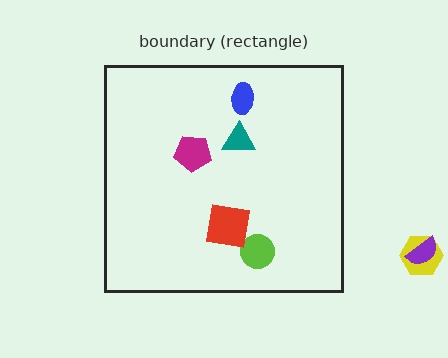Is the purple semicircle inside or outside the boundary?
Outside.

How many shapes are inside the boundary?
5 inside, 2 outside.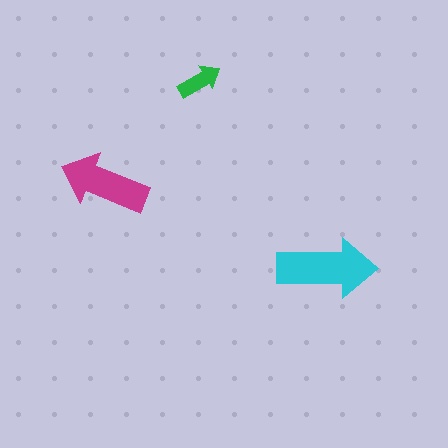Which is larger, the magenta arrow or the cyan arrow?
The cyan one.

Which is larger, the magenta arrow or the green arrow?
The magenta one.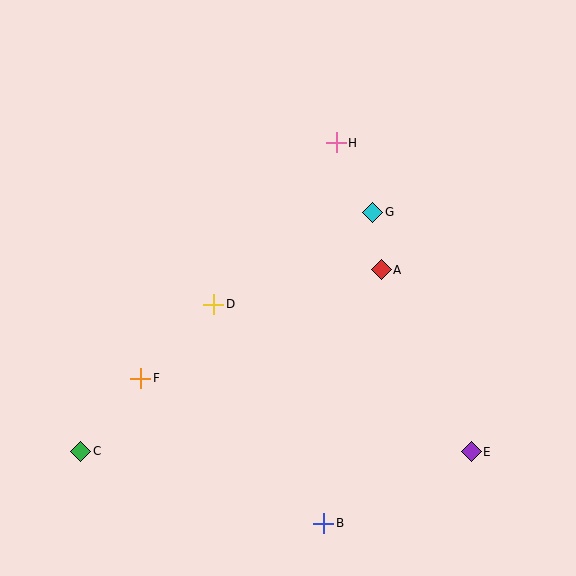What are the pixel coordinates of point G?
Point G is at (373, 212).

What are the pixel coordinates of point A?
Point A is at (381, 270).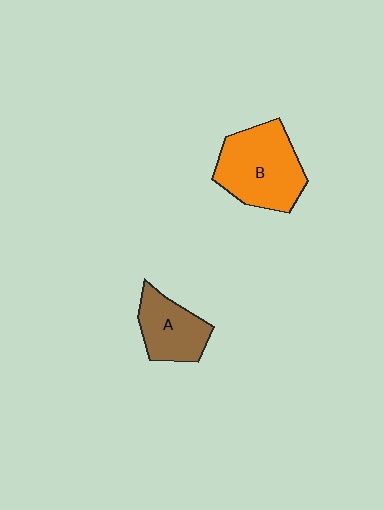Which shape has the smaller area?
Shape A (brown).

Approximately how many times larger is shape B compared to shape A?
Approximately 1.6 times.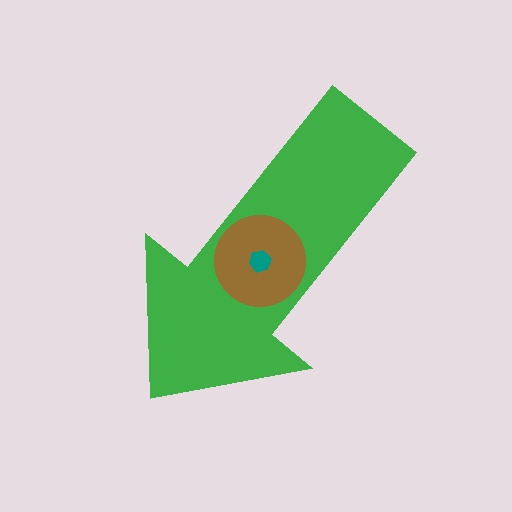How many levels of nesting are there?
3.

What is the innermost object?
The teal hexagon.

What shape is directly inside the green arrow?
The brown circle.